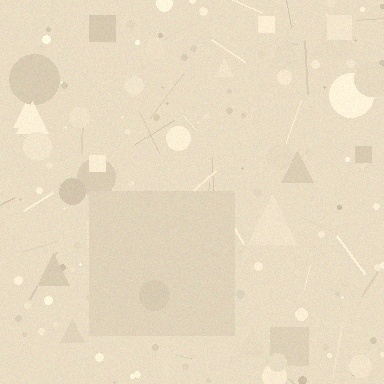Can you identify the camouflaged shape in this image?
The camouflaged shape is a square.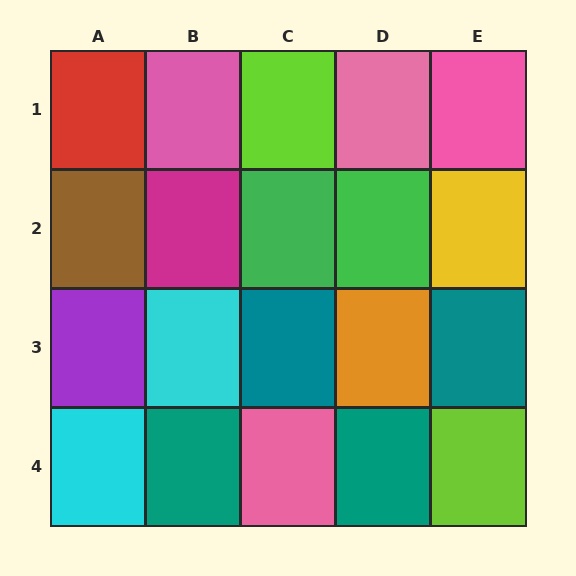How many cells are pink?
4 cells are pink.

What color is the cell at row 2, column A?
Brown.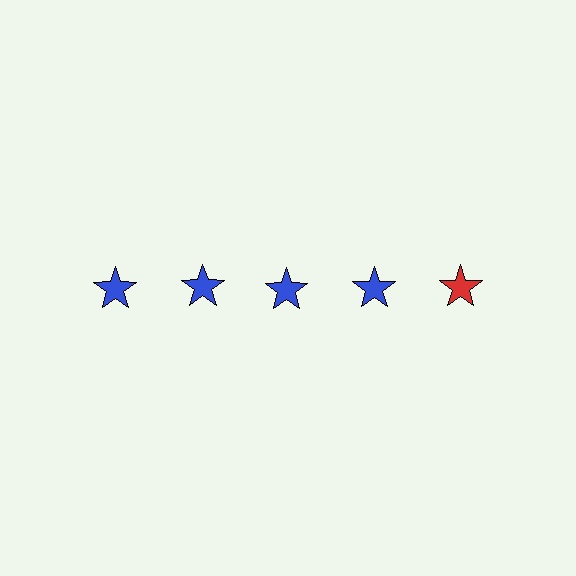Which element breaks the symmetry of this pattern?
The red star in the top row, rightmost column breaks the symmetry. All other shapes are blue stars.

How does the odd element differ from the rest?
It has a different color: red instead of blue.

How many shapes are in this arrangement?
There are 5 shapes arranged in a grid pattern.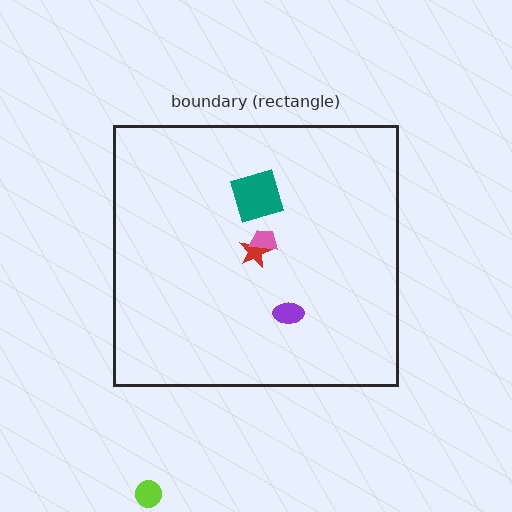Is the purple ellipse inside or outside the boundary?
Inside.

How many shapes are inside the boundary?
4 inside, 1 outside.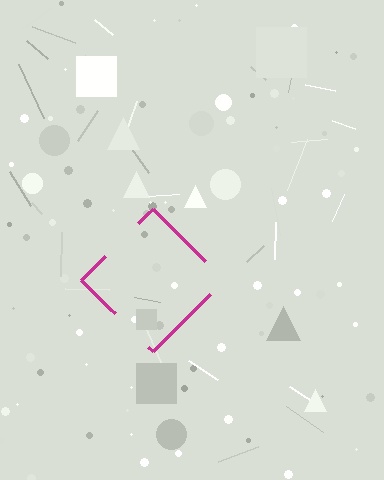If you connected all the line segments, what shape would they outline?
They would outline a diamond.